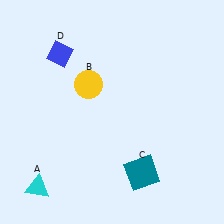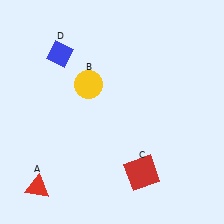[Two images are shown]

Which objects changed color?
A changed from cyan to red. C changed from teal to red.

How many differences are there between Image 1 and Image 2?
There are 2 differences between the two images.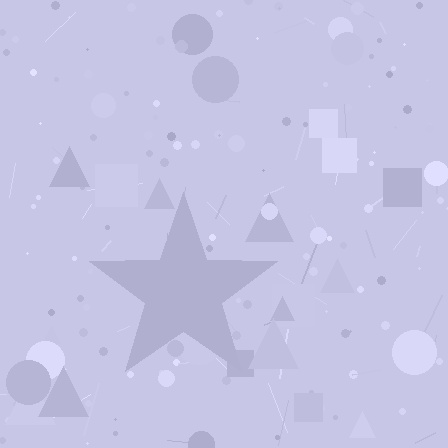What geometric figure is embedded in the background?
A star is embedded in the background.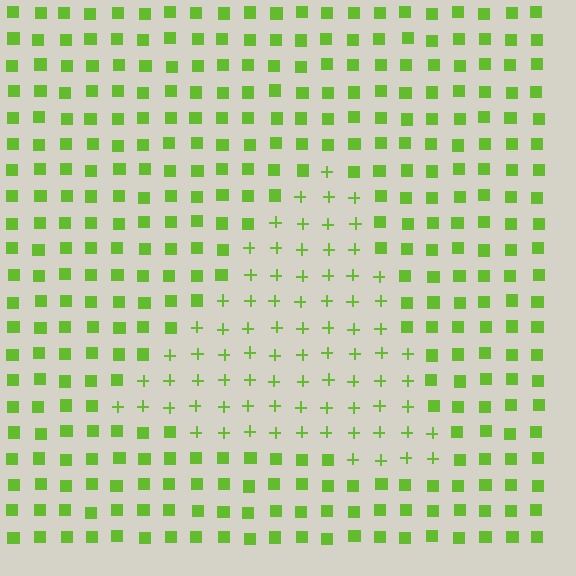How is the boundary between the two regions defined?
The boundary is defined by a change in element shape: plus signs inside vs. squares outside. All elements share the same color and spacing.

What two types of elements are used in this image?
The image uses plus signs inside the triangle region and squares outside it.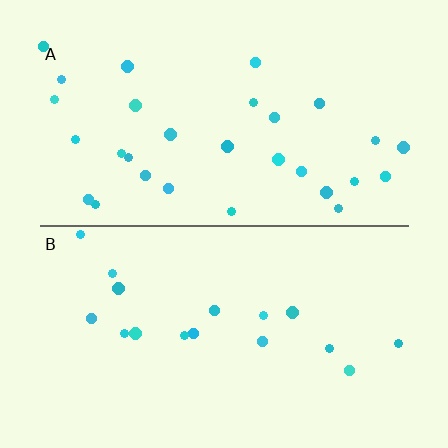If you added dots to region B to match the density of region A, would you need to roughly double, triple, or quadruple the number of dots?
Approximately double.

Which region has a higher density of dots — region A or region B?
A (the top).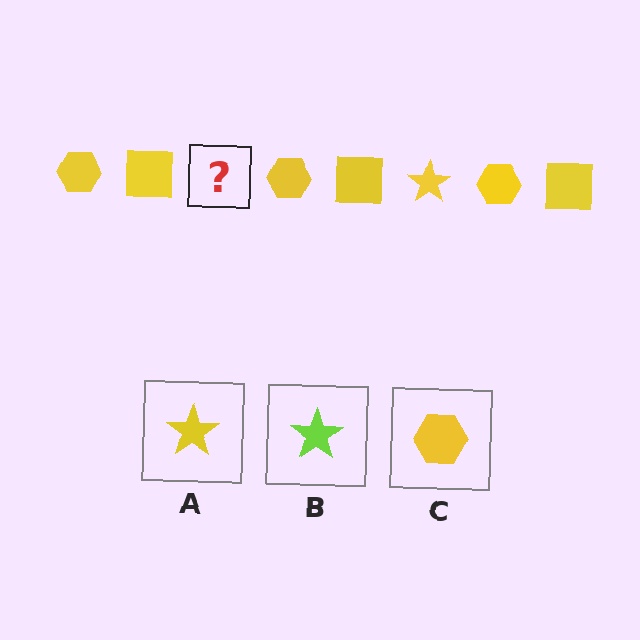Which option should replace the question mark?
Option A.